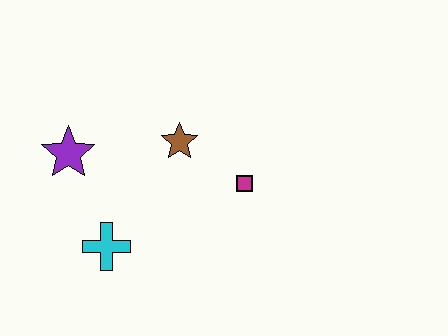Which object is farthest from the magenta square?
The purple star is farthest from the magenta square.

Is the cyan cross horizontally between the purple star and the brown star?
Yes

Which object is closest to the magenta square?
The brown star is closest to the magenta square.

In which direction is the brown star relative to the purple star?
The brown star is to the right of the purple star.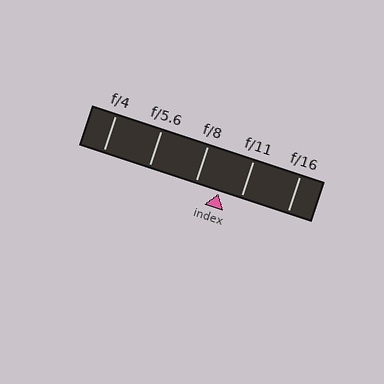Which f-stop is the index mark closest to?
The index mark is closest to f/11.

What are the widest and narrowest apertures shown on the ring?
The widest aperture shown is f/4 and the narrowest is f/16.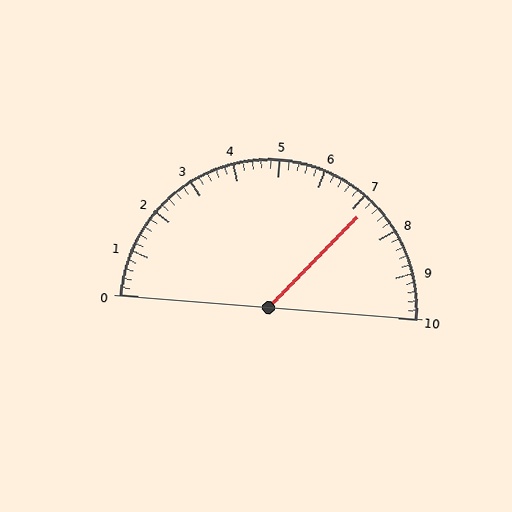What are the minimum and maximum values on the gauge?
The gauge ranges from 0 to 10.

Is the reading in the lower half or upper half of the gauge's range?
The reading is in the upper half of the range (0 to 10).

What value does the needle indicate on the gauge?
The needle indicates approximately 7.2.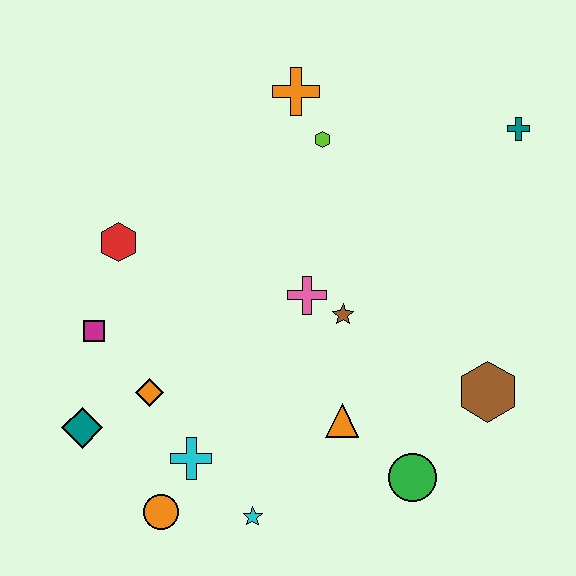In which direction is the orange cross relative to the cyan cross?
The orange cross is above the cyan cross.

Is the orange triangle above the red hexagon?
No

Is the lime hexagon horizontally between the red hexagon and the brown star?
Yes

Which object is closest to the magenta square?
The orange diamond is closest to the magenta square.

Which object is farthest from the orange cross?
The orange circle is farthest from the orange cross.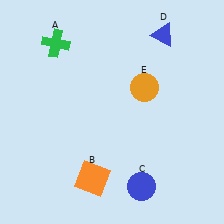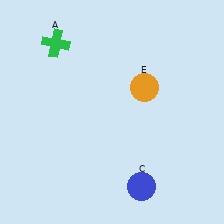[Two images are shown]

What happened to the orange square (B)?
The orange square (B) was removed in Image 2. It was in the bottom-left area of Image 1.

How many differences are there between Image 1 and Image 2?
There are 2 differences between the two images.